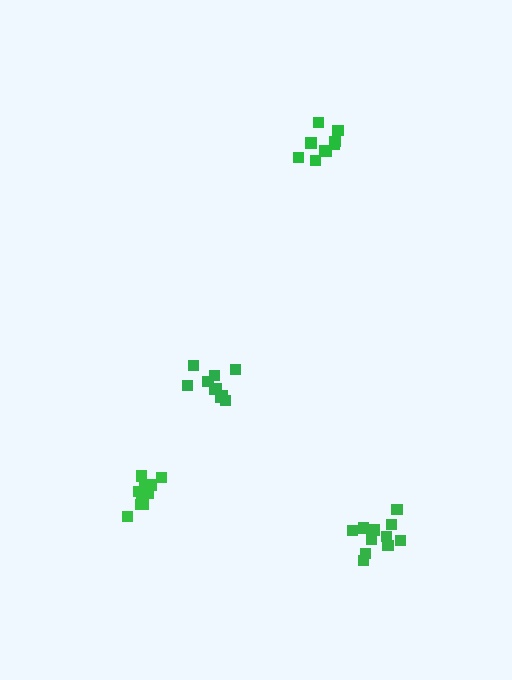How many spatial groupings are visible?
There are 4 spatial groupings.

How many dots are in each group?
Group 1: 9 dots, Group 2: 10 dots, Group 3: 10 dots, Group 4: 12 dots (41 total).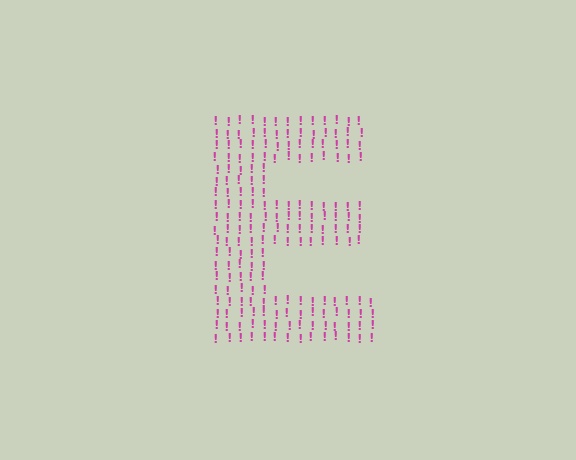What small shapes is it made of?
It is made of small exclamation marks.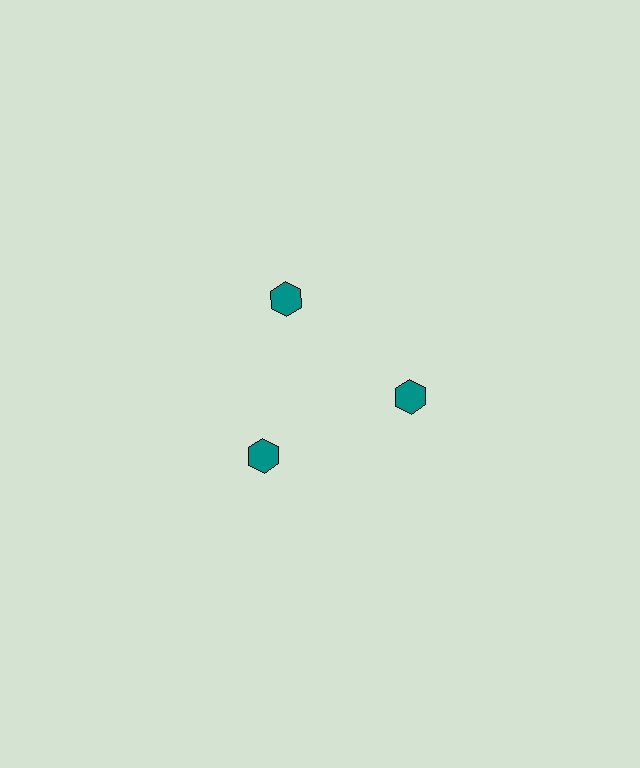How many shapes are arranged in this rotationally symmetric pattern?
There are 3 shapes, arranged in 3 groups of 1.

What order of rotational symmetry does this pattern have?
This pattern has 3-fold rotational symmetry.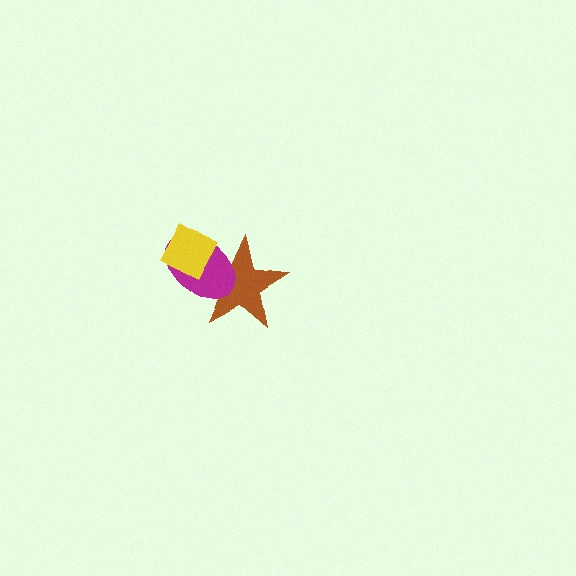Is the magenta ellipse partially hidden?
Yes, it is partially covered by another shape.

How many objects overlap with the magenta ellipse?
2 objects overlap with the magenta ellipse.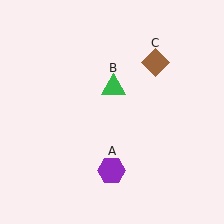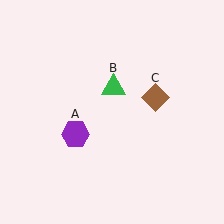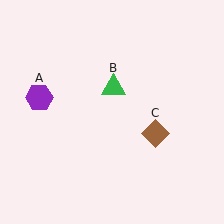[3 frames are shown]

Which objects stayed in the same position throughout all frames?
Green triangle (object B) remained stationary.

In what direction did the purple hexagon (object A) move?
The purple hexagon (object A) moved up and to the left.